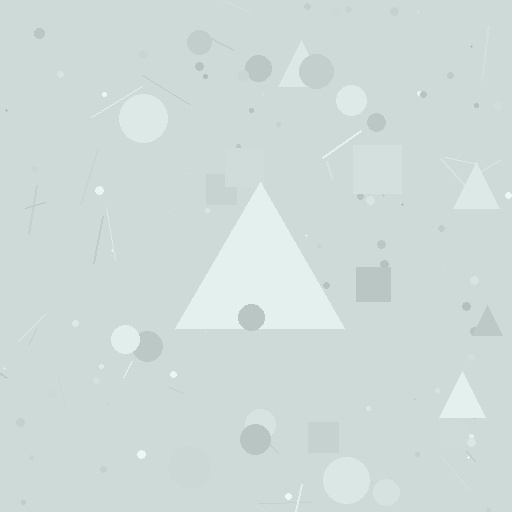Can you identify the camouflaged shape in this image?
The camouflaged shape is a triangle.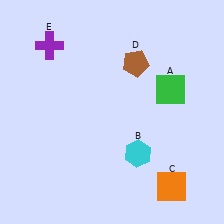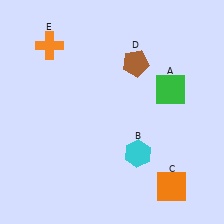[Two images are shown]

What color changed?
The cross (E) changed from purple in Image 1 to orange in Image 2.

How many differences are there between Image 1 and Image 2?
There is 1 difference between the two images.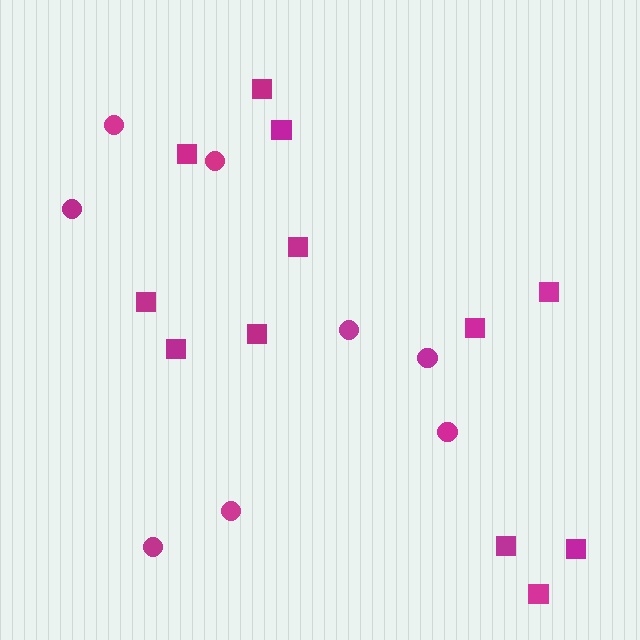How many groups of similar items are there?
There are 2 groups: one group of circles (8) and one group of squares (12).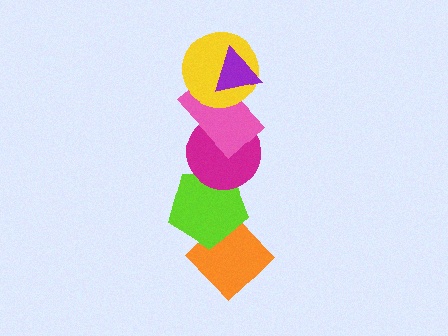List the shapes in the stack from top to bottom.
From top to bottom: the purple triangle, the yellow circle, the pink rectangle, the magenta circle, the lime pentagon, the orange diamond.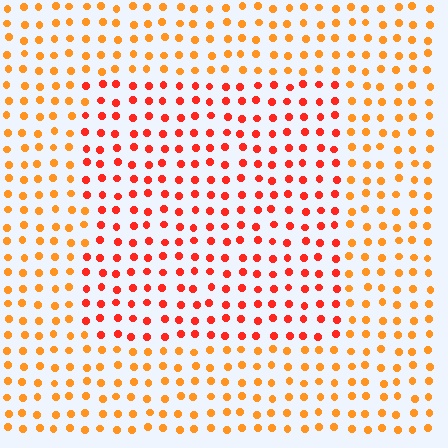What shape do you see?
I see a rectangle.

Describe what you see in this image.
The image is filled with small orange elements in a uniform arrangement. A rectangle-shaped region is visible where the elements are tinted to a slightly different hue, forming a subtle color boundary.